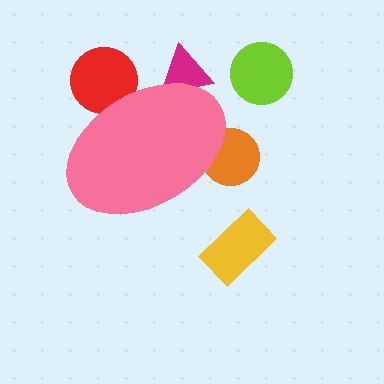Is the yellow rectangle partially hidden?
No, the yellow rectangle is fully visible.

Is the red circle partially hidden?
Yes, the red circle is partially hidden behind the pink ellipse.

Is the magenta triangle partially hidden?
Yes, the magenta triangle is partially hidden behind the pink ellipse.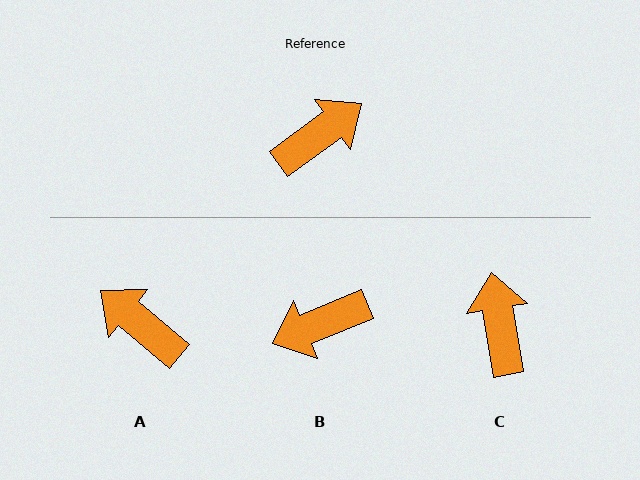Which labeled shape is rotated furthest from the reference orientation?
B, about 166 degrees away.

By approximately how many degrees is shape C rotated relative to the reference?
Approximately 64 degrees counter-clockwise.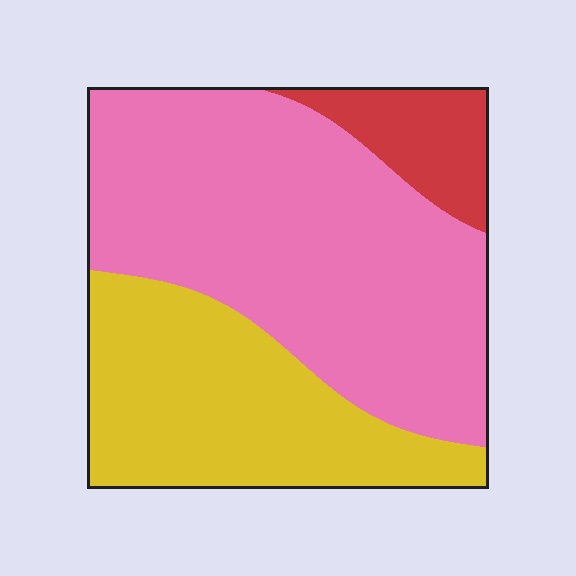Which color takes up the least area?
Red, at roughly 10%.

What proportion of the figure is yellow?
Yellow takes up between a sixth and a third of the figure.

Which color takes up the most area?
Pink, at roughly 55%.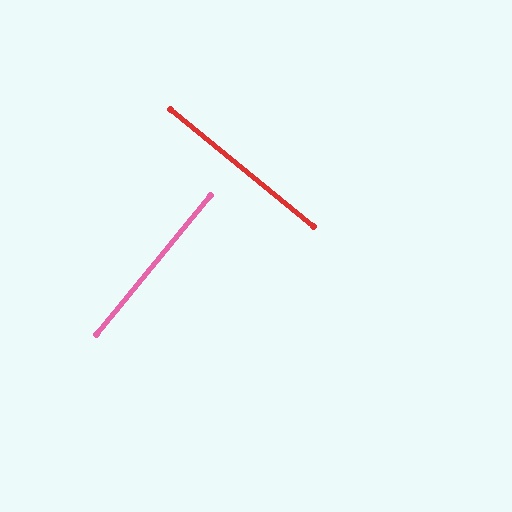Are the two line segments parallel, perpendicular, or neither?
Perpendicular — they meet at approximately 90°.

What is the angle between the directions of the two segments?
Approximately 90 degrees.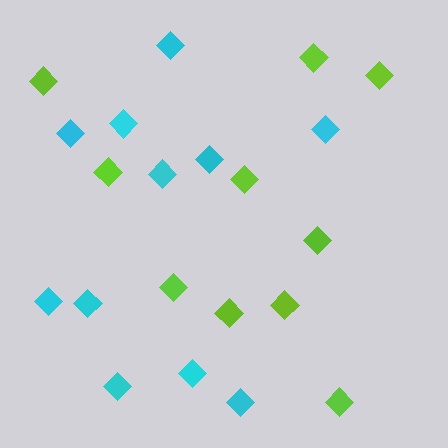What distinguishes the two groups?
There are 2 groups: one group of lime diamonds (10) and one group of cyan diamonds (11).